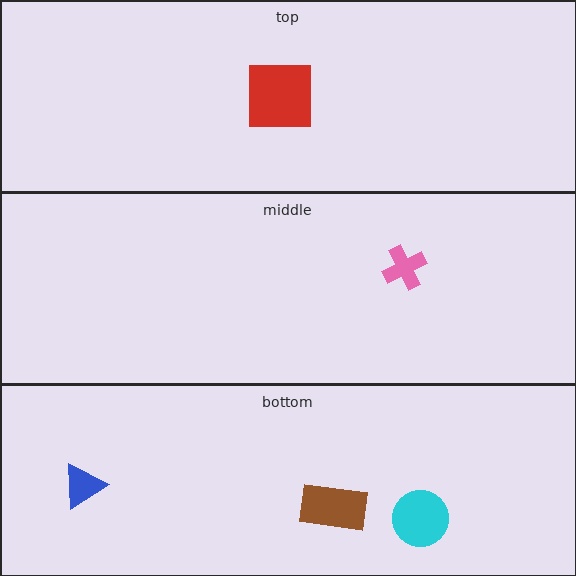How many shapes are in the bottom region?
3.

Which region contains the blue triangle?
The bottom region.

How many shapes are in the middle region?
1.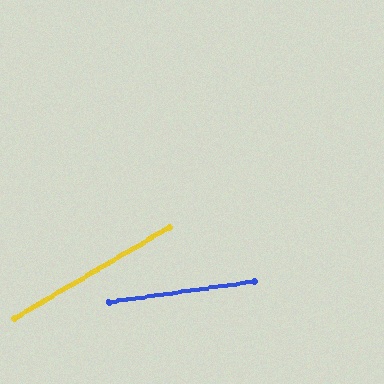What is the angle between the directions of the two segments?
Approximately 22 degrees.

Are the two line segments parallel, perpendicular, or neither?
Neither parallel nor perpendicular — they differ by about 22°.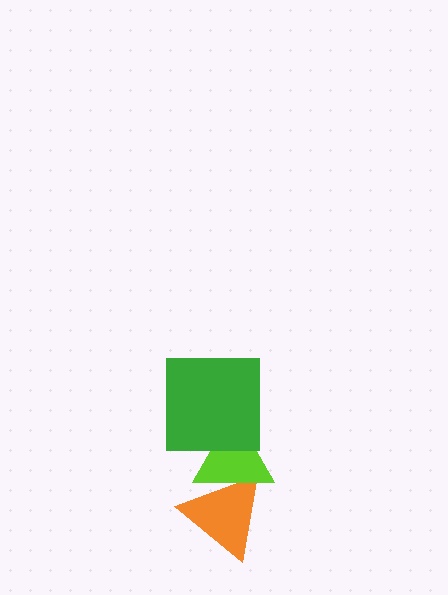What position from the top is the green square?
The green square is 1st from the top.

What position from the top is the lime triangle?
The lime triangle is 2nd from the top.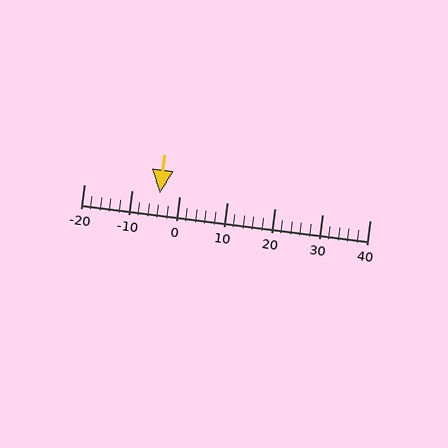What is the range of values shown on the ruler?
The ruler shows values from -20 to 40.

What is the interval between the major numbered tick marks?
The major tick marks are spaced 10 units apart.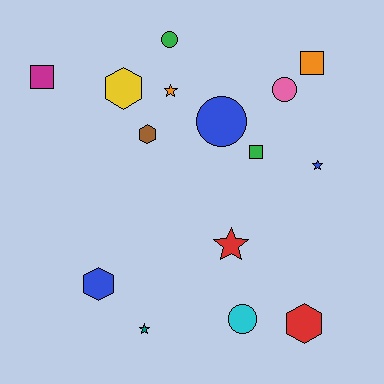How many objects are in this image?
There are 15 objects.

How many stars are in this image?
There are 4 stars.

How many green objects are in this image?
There are 2 green objects.